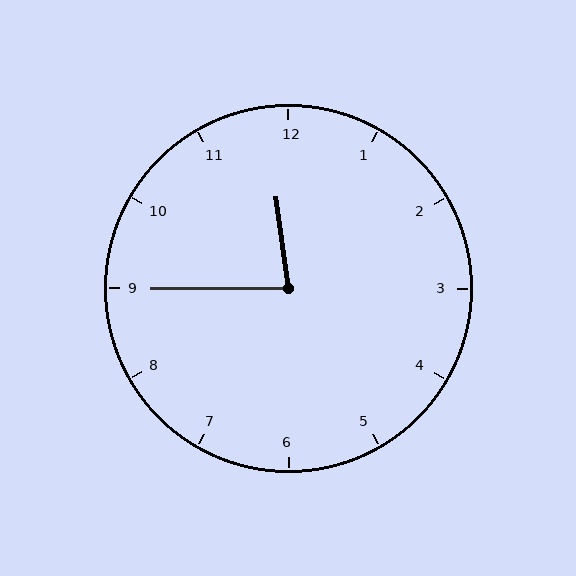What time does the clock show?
11:45.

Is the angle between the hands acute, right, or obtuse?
It is acute.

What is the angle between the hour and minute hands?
Approximately 82 degrees.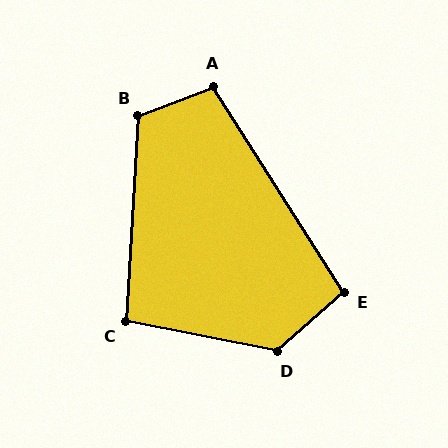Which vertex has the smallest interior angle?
C, at approximately 98 degrees.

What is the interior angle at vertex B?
Approximately 115 degrees (obtuse).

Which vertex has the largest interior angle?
D, at approximately 127 degrees.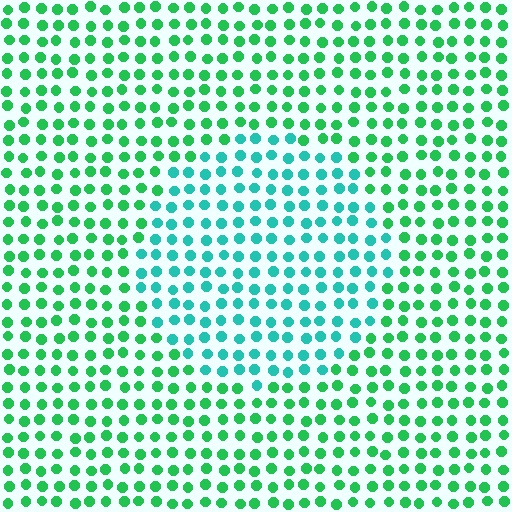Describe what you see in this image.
The image is filled with small green elements in a uniform arrangement. A circle-shaped region is visible where the elements are tinted to a slightly different hue, forming a subtle color boundary.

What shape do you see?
I see a circle.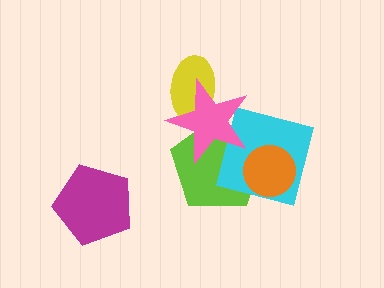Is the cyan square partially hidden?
Yes, it is partially covered by another shape.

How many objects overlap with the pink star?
3 objects overlap with the pink star.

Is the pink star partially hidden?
No, no other shape covers it.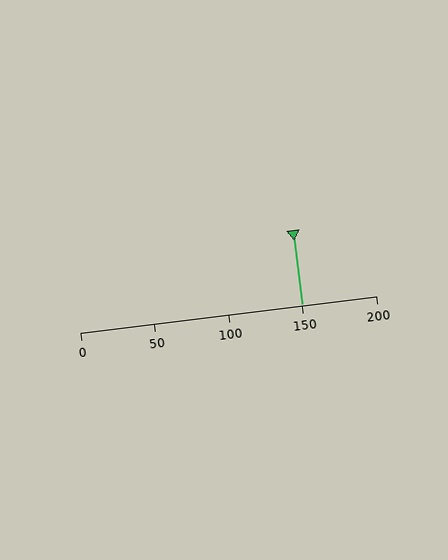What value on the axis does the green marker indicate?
The marker indicates approximately 150.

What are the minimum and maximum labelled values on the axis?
The axis runs from 0 to 200.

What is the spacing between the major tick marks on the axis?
The major ticks are spaced 50 apart.